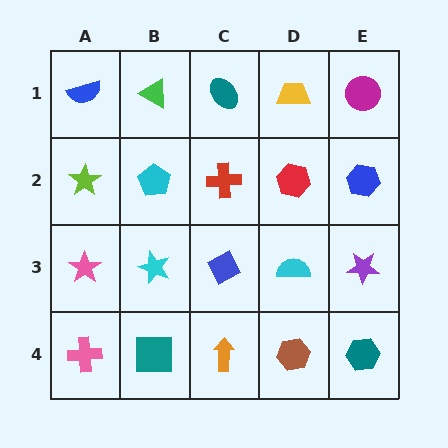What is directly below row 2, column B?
A cyan star.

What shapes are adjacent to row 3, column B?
A cyan pentagon (row 2, column B), a teal square (row 4, column B), a pink star (row 3, column A), a blue diamond (row 3, column C).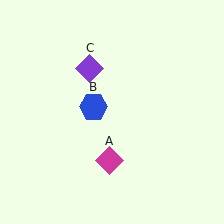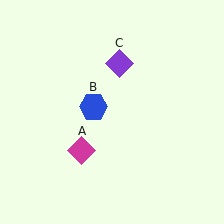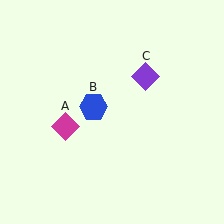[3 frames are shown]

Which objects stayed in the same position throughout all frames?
Blue hexagon (object B) remained stationary.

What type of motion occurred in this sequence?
The magenta diamond (object A), purple diamond (object C) rotated clockwise around the center of the scene.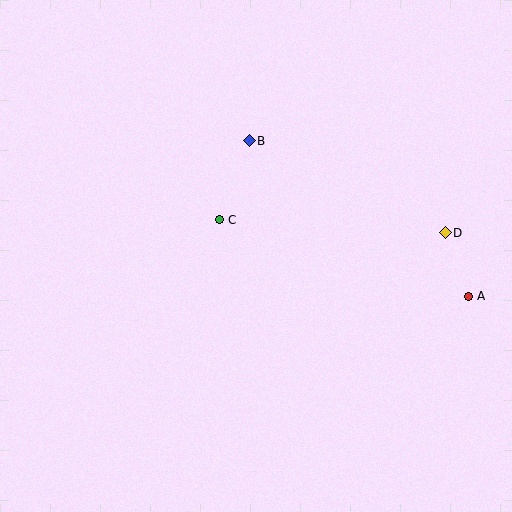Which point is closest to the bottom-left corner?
Point C is closest to the bottom-left corner.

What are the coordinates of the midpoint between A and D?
The midpoint between A and D is at (457, 264).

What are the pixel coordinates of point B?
Point B is at (249, 141).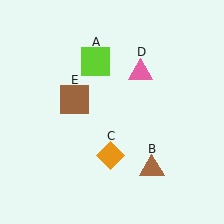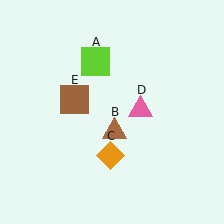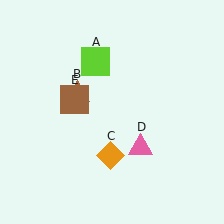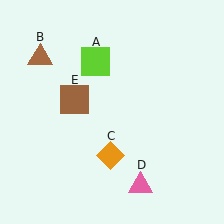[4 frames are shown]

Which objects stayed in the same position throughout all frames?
Lime square (object A) and orange diamond (object C) and brown square (object E) remained stationary.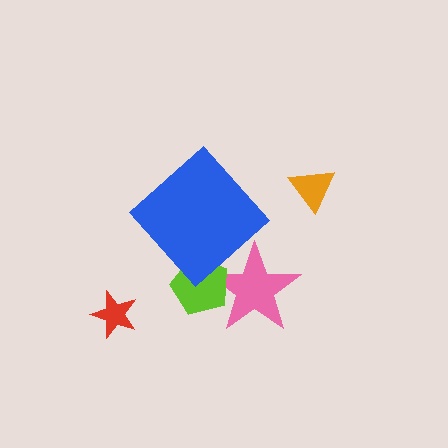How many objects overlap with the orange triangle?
0 objects overlap with the orange triangle.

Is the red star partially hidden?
No, no other shape covers it.